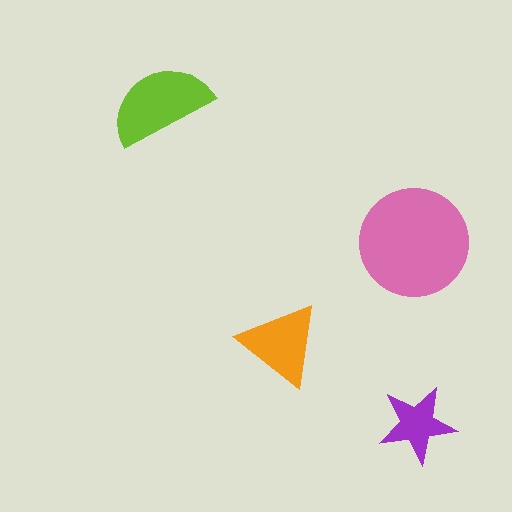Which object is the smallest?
The purple star.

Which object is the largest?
The pink circle.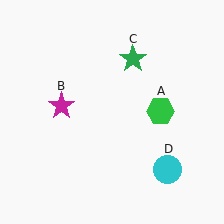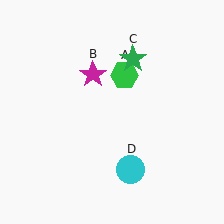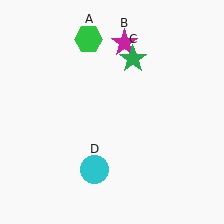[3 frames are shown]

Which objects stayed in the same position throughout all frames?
Green star (object C) remained stationary.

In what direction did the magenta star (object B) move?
The magenta star (object B) moved up and to the right.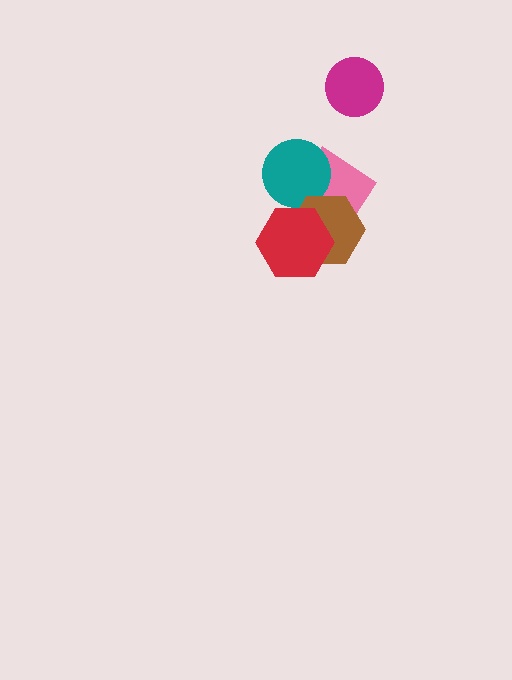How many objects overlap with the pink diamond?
3 objects overlap with the pink diamond.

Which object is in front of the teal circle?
The brown hexagon is in front of the teal circle.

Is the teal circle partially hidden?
Yes, it is partially covered by another shape.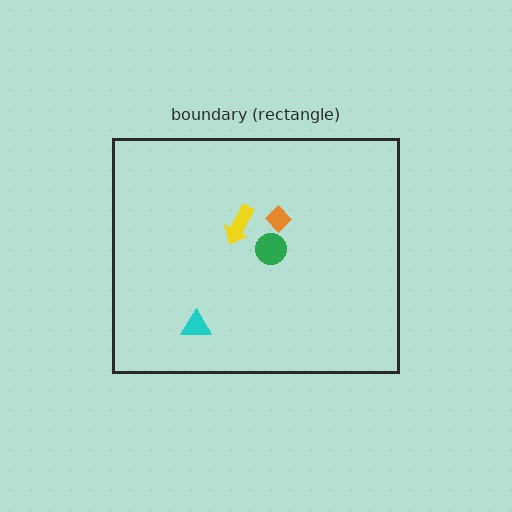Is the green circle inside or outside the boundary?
Inside.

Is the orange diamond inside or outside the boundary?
Inside.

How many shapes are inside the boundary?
4 inside, 0 outside.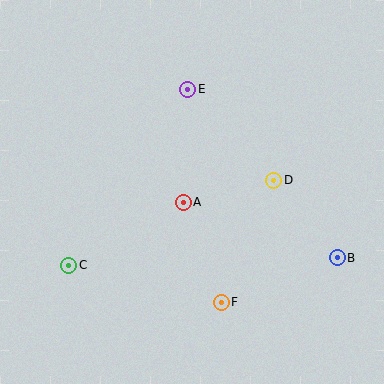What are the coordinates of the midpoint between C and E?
The midpoint between C and E is at (128, 177).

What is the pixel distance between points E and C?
The distance between E and C is 212 pixels.